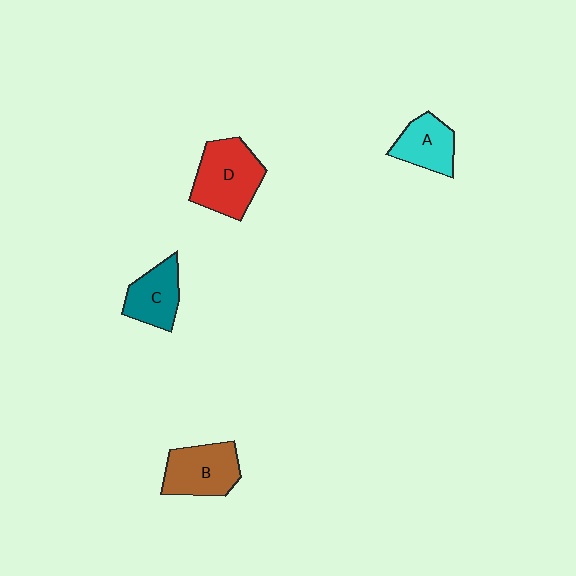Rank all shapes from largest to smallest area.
From largest to smallest: D (red), B (brown), C (teal), A (cyan).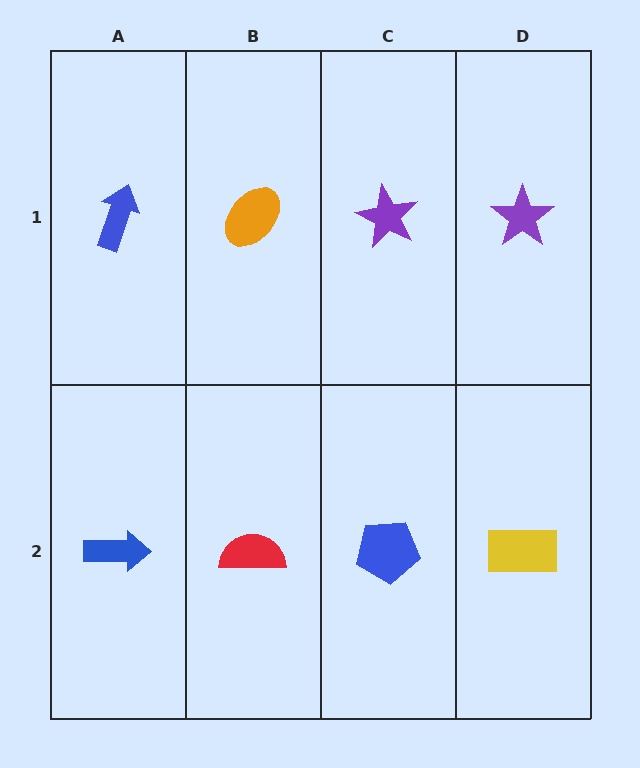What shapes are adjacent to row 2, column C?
A purple star (row 1, column C), a red semicircle (row 2, column B), a yellow rectangle (row 2, column D).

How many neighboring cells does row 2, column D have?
2.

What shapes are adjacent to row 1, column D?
A yellow rectangle (row 2, column D), a purple star (row 1, column C).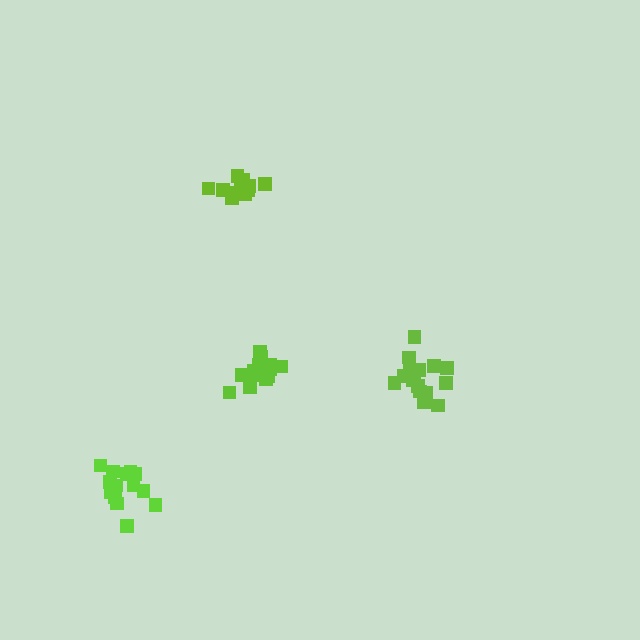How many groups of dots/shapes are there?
There are 4 groups.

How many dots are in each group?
Group 1: 14 dots, Group 2: 12 dots, Group 3: 16 dots, Group 4: 16 dots (58 total).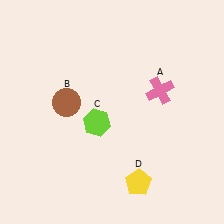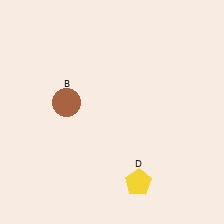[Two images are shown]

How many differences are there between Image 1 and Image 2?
There are 2 differences between the two images.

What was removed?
The lime hexagon (C), the pink cross (A) were removed in Image 2.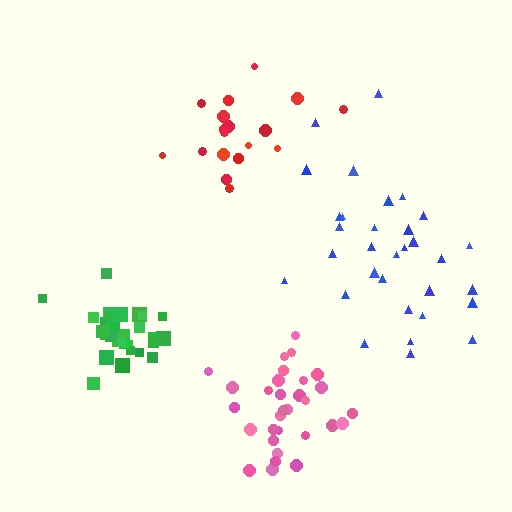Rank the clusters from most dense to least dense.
green, pink, red, blue.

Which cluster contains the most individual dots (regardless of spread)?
Blue (32).